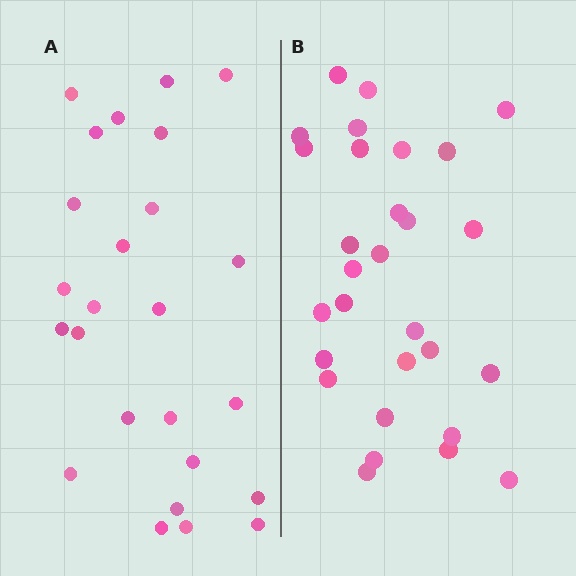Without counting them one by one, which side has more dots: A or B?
Region B (the right region) has more dots.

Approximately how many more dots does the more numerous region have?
Region B has about 4 more dots than region A.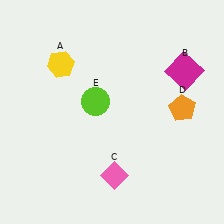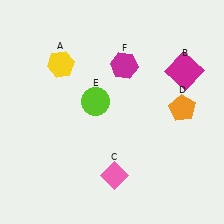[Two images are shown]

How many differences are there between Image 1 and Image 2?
There is 1 difference between the two images.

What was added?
A magenta hexagon (F) was added in Image 2.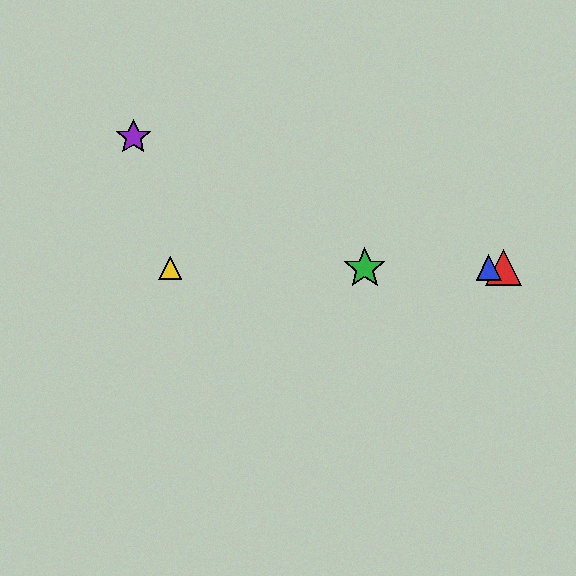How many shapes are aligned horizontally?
4 shapes (the red triangle, the blue triangle, the green star, the yellow triangle) are aligned horizontally.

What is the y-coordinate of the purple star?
The purple star is at y≈137.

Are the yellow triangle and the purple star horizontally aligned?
No, the yellow triangle is at y≈269 and the purple star is at y≈137.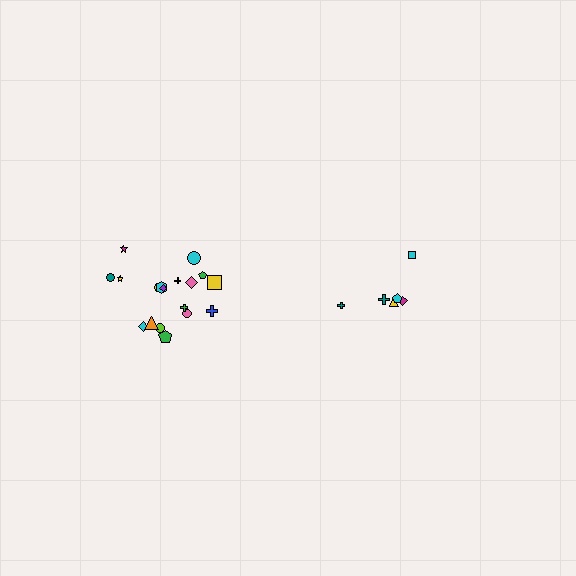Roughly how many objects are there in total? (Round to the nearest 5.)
Roughly 25 objects in total.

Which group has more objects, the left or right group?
The left group.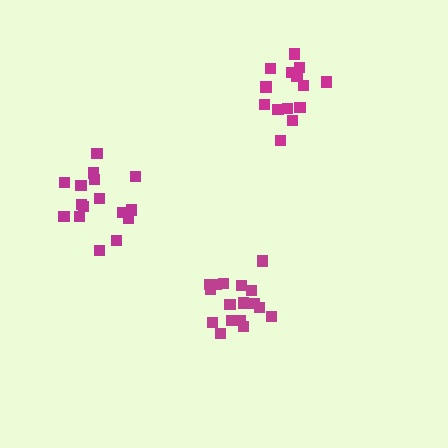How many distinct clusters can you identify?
There are 3 distinct clusters.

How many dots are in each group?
Group 1: 17 dots, Group 2: 16 dots, Group 3: 14 dots (47 total).